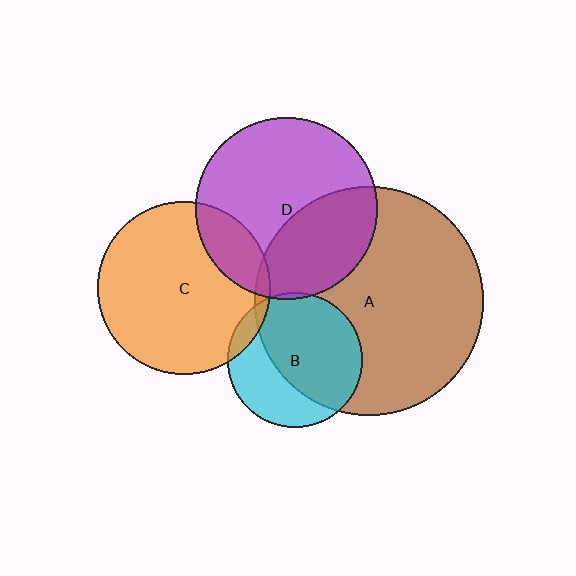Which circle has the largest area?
Circle A (brown).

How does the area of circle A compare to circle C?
Approximately 1.8 times.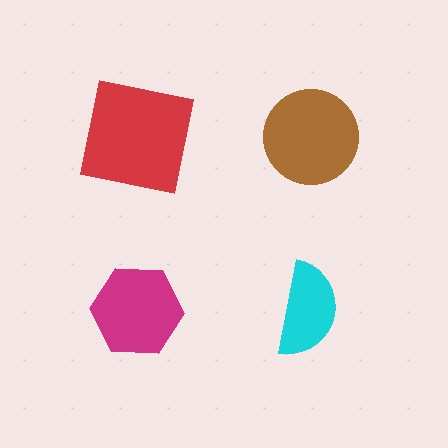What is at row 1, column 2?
A brown circle.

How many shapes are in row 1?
2 shapes.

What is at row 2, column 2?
A cyan semicircle.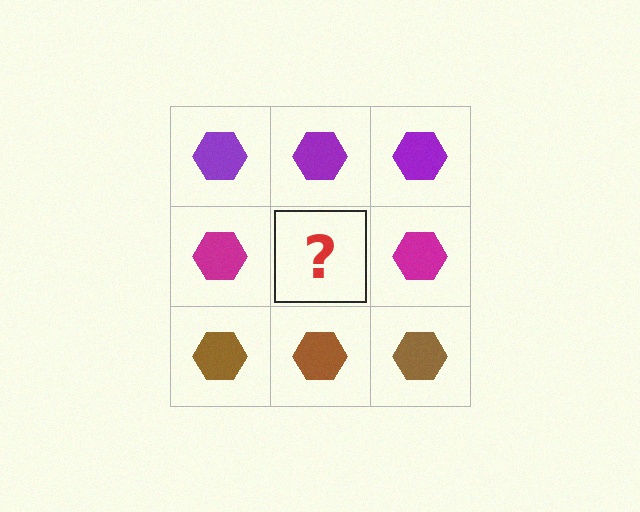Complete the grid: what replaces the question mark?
The question mark should be replaced with a magenta hexagon.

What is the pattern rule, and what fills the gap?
The rule is that each row has a consistent color. The gap should be filled with a magenta hexagon.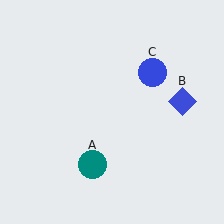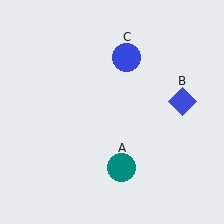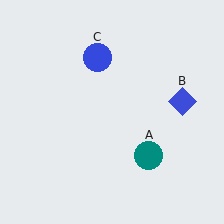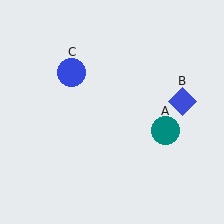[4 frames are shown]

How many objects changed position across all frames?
2 objects changed position: teal circle (object A), blue circle (object C).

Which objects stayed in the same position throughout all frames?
Blue diamond (object B) remained stationary.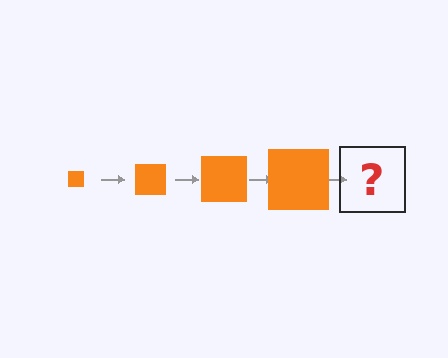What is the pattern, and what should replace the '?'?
The pattern is that the square gets progressively larger each step. The '?' should be an orange square, larger than the previous one.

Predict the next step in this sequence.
The next step is an orange square, larger than the previous one.